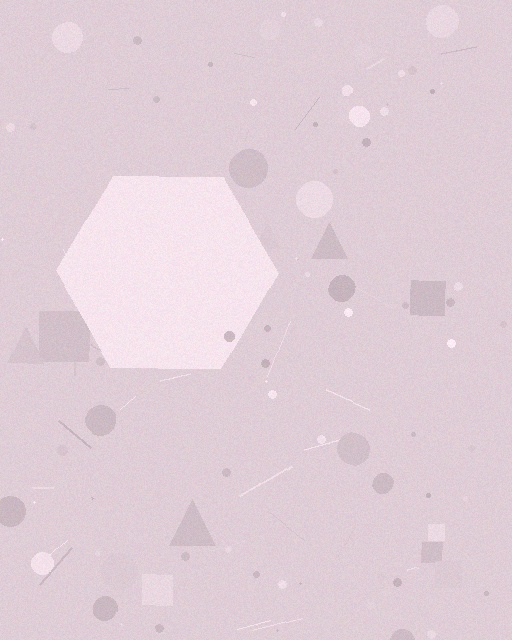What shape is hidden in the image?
A hexagon is hidden in the image.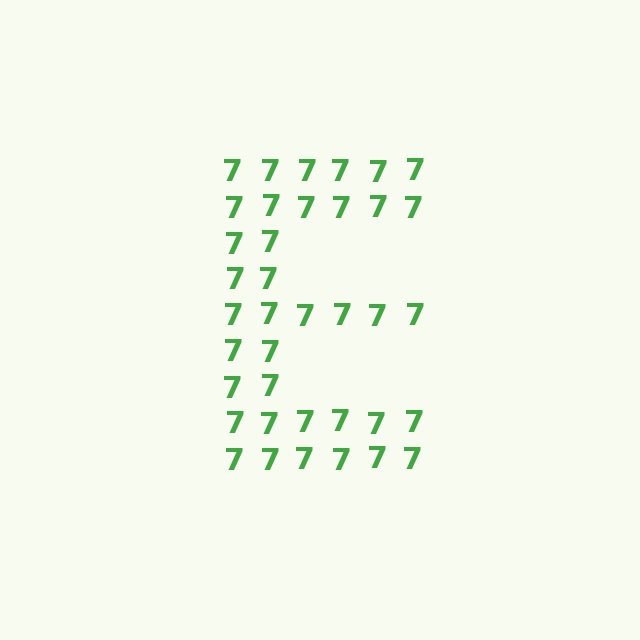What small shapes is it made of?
It is made of small digit 7's.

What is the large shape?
The large shape is the letter E.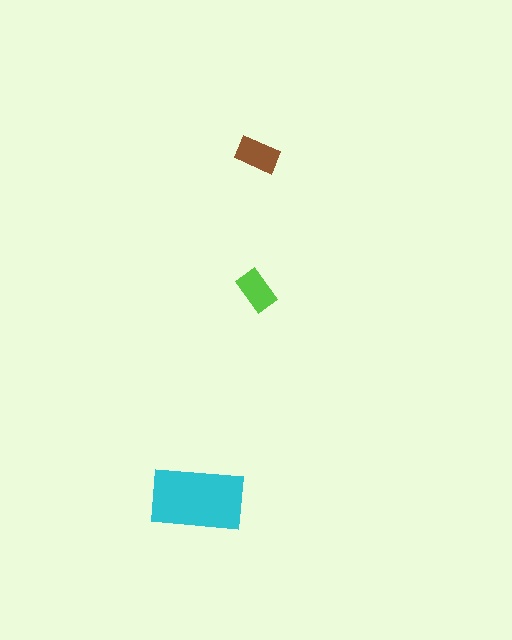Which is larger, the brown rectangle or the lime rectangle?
The brown one.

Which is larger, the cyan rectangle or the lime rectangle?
The cyan one.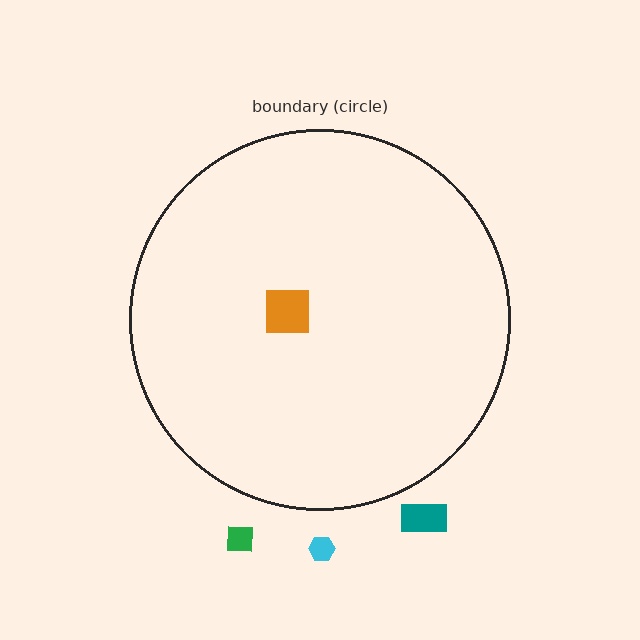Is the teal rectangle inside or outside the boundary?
Outside.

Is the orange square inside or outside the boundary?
Inside.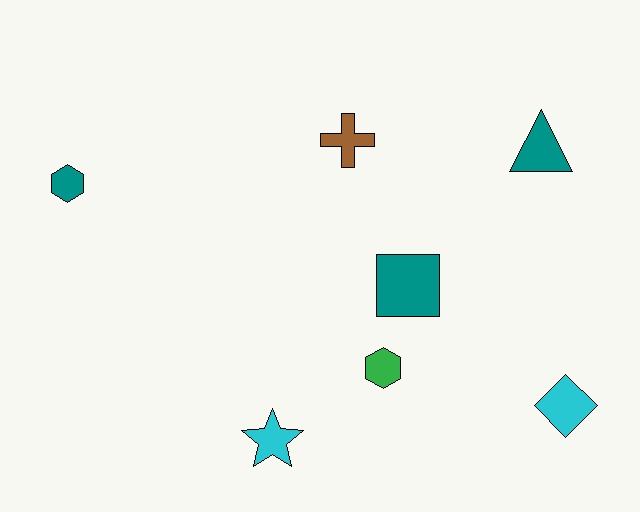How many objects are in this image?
There are 7 objects.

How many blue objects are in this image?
There are no blue objects.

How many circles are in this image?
There are no circles.